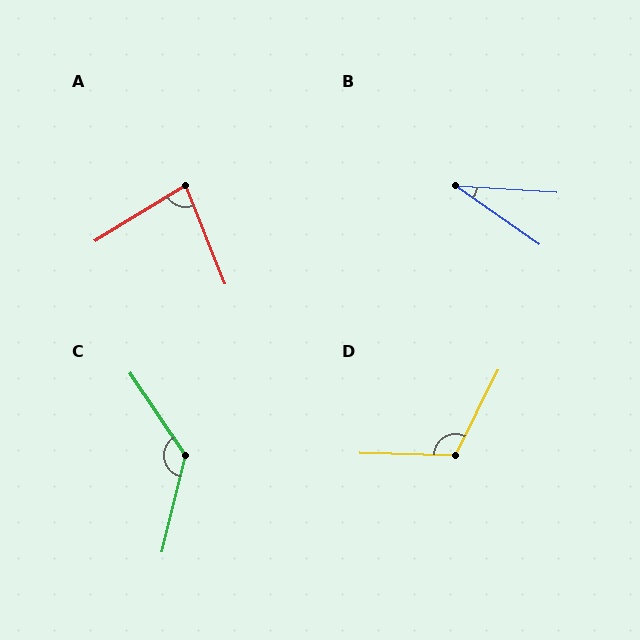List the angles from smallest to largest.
B (32°), A (80°), D (115°), C (132°).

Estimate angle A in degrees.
Approximately 80 degrees.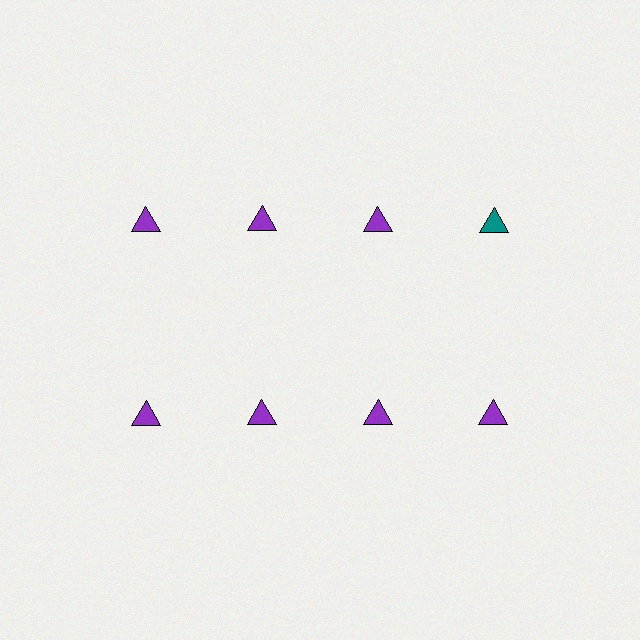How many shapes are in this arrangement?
There are 8 shapes arranged in a grid pattern.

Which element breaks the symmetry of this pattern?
The teal triangle in the top row, second from right column breaks the symmetry. All other shapes are purple triangles.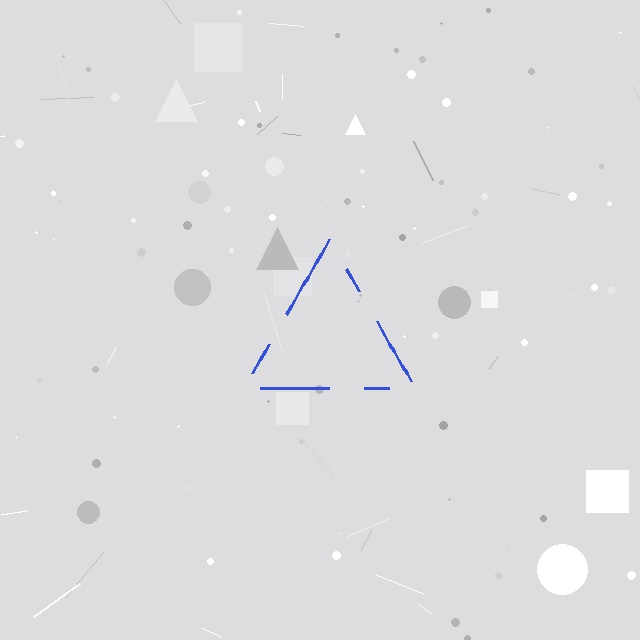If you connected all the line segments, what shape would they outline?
They would outline a triangle.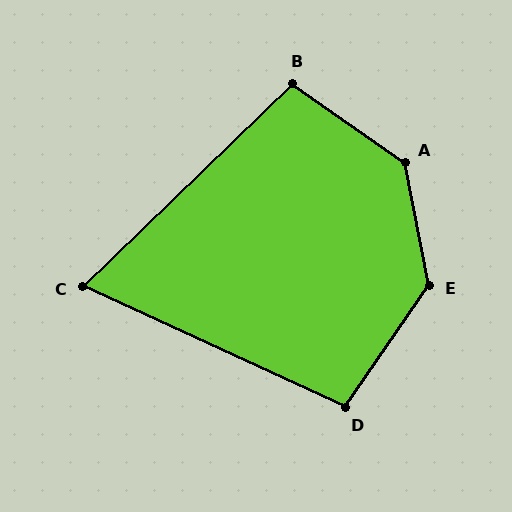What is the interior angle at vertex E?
Approximately 134 degrees (obtuse).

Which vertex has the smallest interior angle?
C, at approximately 69 degrees.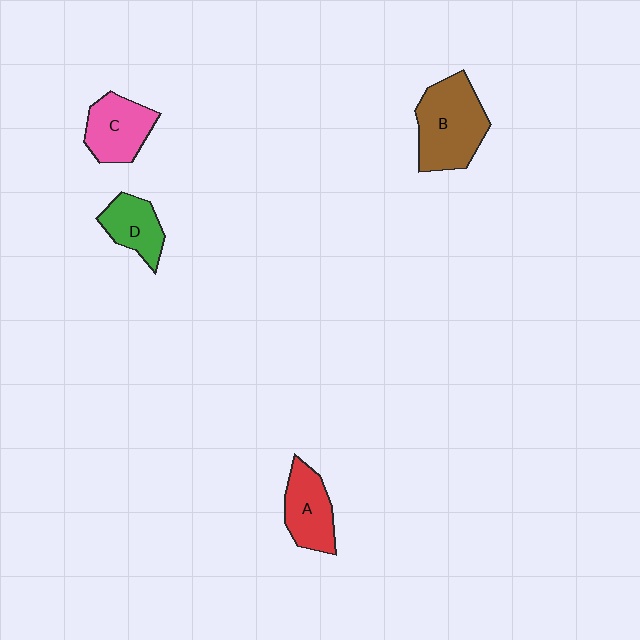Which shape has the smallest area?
Shape D (green).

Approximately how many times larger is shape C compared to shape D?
Approximately 1.2 times.